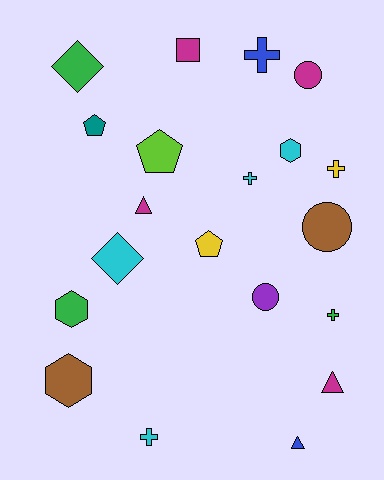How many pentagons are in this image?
There are 3 pentagons.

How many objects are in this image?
There are 20 objects.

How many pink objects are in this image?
There are no pink objects.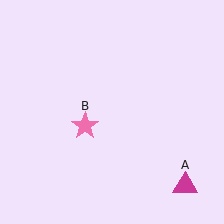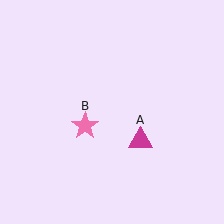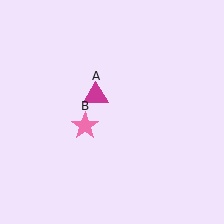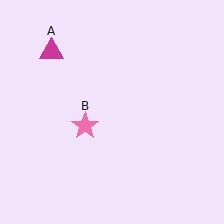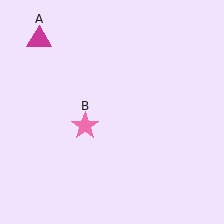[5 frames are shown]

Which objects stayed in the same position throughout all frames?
Pink star (object B) remained stationary.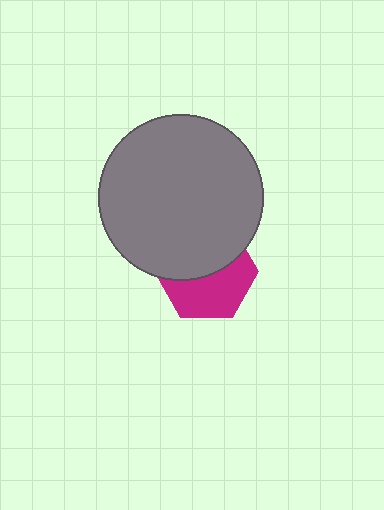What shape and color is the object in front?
The object in front is a gray circle.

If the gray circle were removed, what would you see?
You would see the complete magenta hexagon.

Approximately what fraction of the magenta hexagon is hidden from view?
Roughly 51% of the magenta hexagon is hidden behind the gray circle.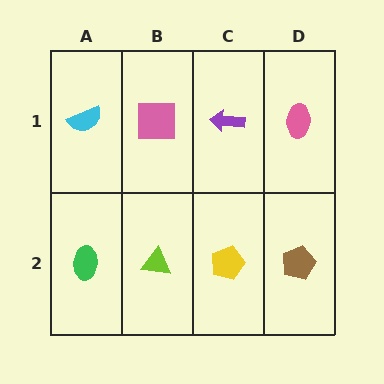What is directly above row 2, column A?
A cyan semicircle.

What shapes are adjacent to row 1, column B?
A lime triangle (row 2, column B), a cyan semicircle (row 1, column A), a purple arrow (row 1, column C).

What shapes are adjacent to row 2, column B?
A pink square (row 1, column B), a green ellipse (row 2, column A), a yellow pentagon (row 2, column C).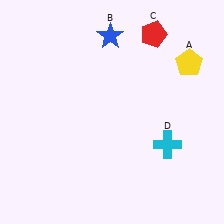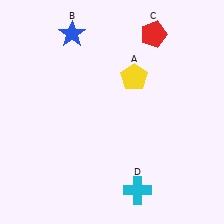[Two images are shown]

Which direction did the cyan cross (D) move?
The cyan cross (D) moved down.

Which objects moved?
The objects that moved are: the yellow pentagon (A), the blue star (B), the cyan cross (D).